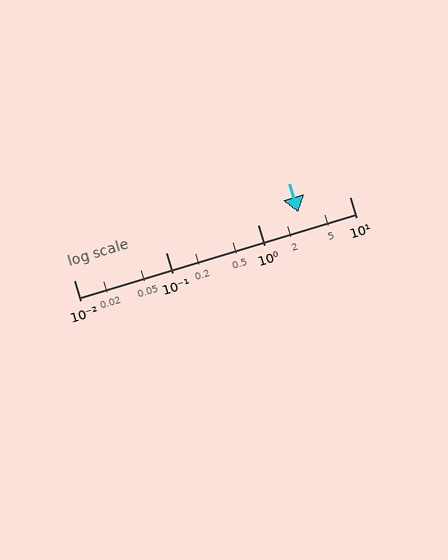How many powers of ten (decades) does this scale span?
The scale spans 3 decades, from 0.01 to 10.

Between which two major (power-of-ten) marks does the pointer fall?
The pointer is between 1 and 10.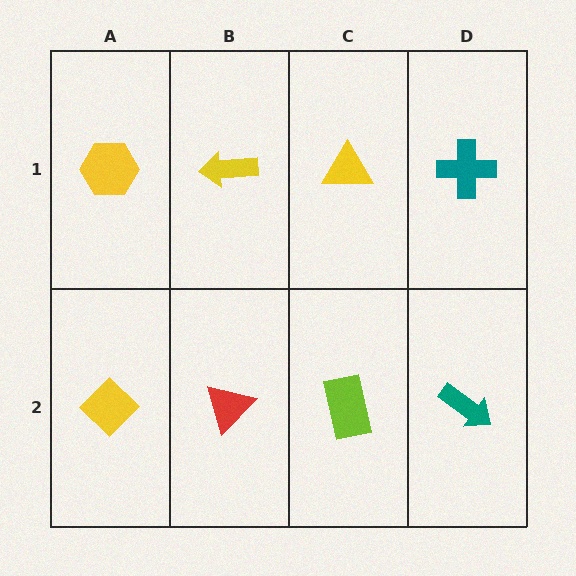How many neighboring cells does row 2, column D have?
2.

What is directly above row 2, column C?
A yellow triangle.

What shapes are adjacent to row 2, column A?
A yellow hexagon (row 1, column A), a red triangle (row 2, column B).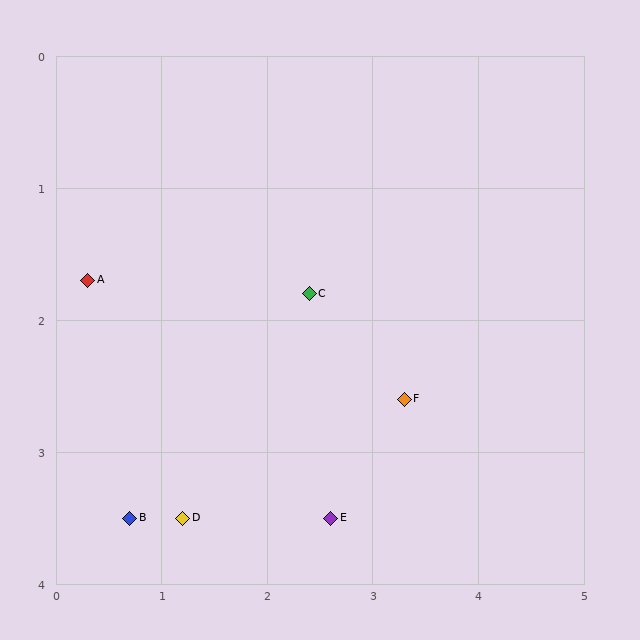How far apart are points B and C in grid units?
Points B and C are about 2.4 grid units apart.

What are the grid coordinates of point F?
Point F is at approximately (3.3, 2.6).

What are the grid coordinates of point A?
Point A is at approximately (0.3, 1.7).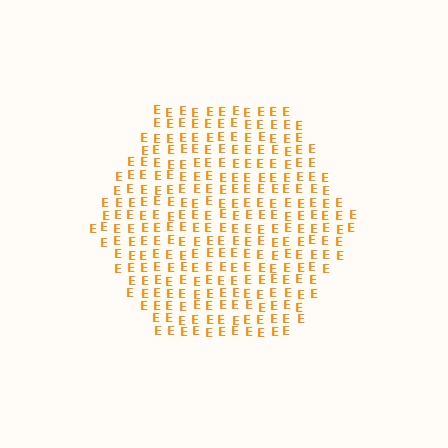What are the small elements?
The small elements are letter E's.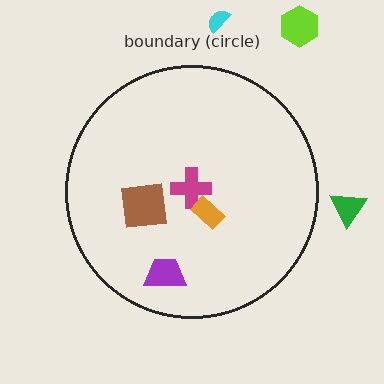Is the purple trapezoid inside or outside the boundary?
Inside.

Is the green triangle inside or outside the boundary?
Outside.